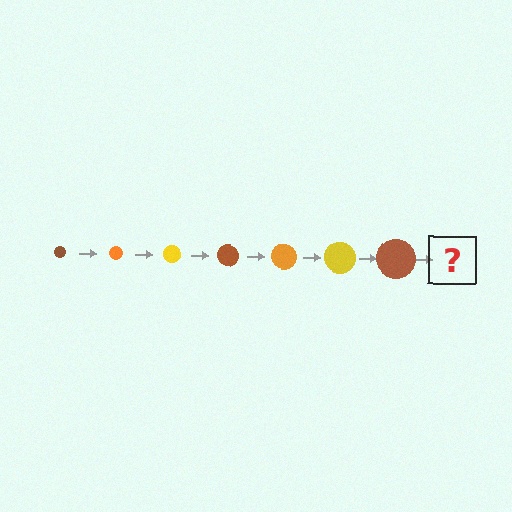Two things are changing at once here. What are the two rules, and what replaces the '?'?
The two rules are that the circle grows larger each step and the color cycles through brown, orange, and yellow. The '?' should be an orange circle, larger than the previous one.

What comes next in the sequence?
The next element should be an orange circle, larger than the previous one.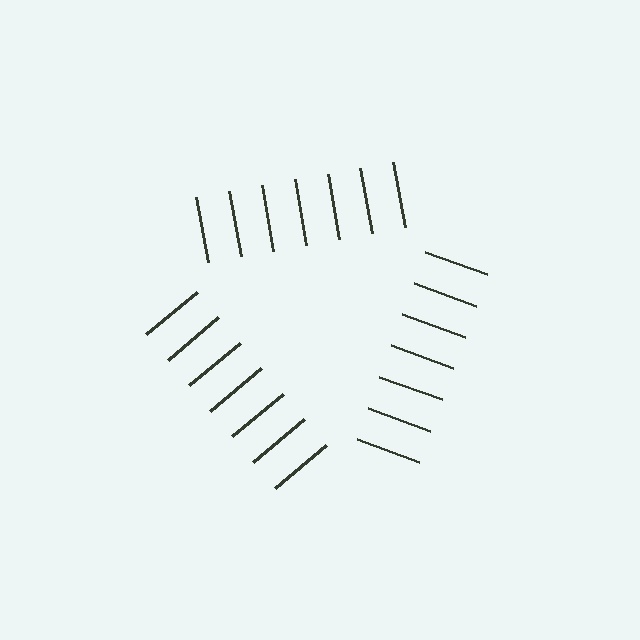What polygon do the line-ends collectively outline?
An illusory triangle — the line segments terminate on its edges but no continuous stroke is drawn.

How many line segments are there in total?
21 — 7 along each of the 3 edges.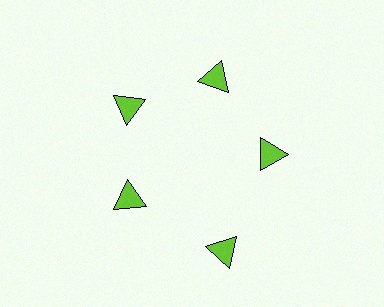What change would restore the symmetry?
The symmetry would be restored by moving it inward, back onto the ring so that all 5 triangles sit at equal angles and equal distance from the center.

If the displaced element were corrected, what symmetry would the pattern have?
It would have 5-fold rotational symmetry — the pattern would map onto itself every 72 degrees.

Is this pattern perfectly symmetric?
No. The 5 lime triangles are arranged in a ring, but one element near the 5 o'clock position is pushed outward from the center, breaking the 5-fold rotational symmetry.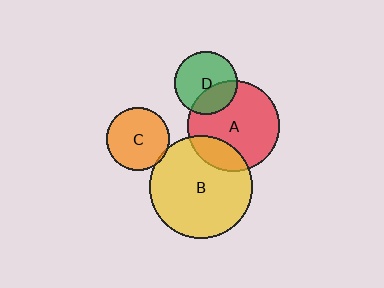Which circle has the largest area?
Circle B (yellow).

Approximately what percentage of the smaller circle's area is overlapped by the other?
Approximately 35%.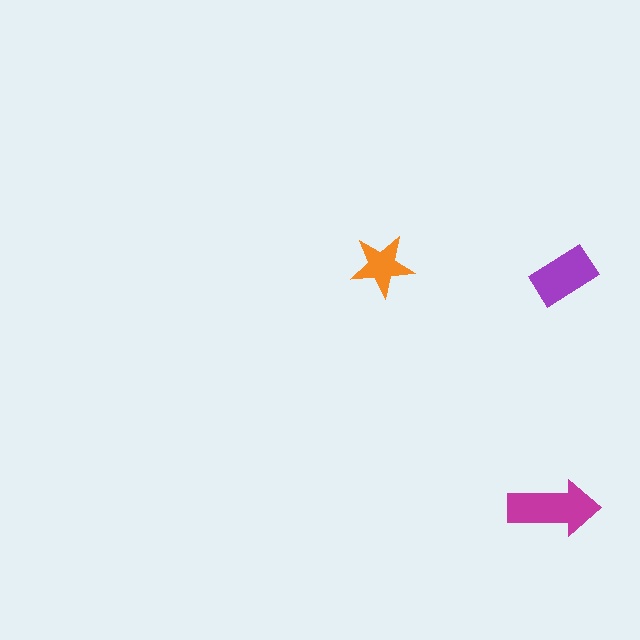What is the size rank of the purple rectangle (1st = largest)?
2nd.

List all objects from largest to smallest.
The magenta arrow, the purple rectangle, the orange star.